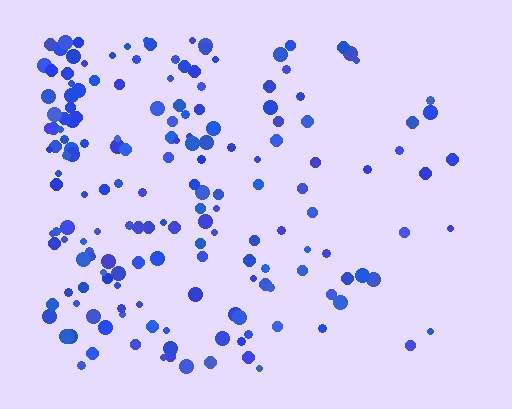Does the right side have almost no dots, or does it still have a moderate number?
Still a moderate number, just noticeably fewer than the left.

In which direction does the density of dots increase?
From right to left, with the left side densest.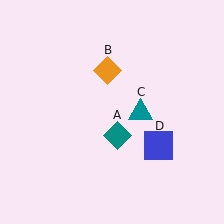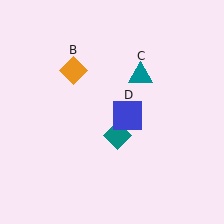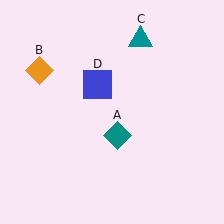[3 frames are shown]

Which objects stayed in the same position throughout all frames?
Teal diamond (object A) remained stationary.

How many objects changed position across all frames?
3 objects changed position: orange diamond (object B), teal triangle (object C), blue square (object D).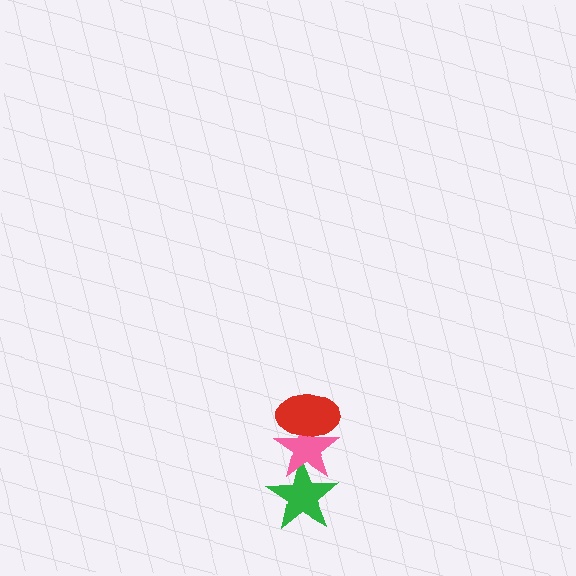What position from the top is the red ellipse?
The red ellipse is 1st from the top.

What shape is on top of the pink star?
The red ellipse is on top of the pink star.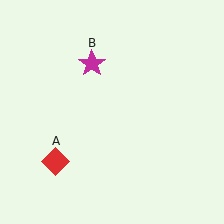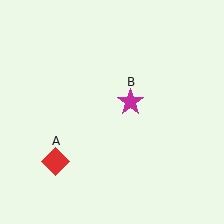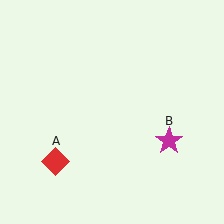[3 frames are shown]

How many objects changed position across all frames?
1 object changed position: magenta star (object B).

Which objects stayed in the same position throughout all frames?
Red diamond (object A) remained stationary.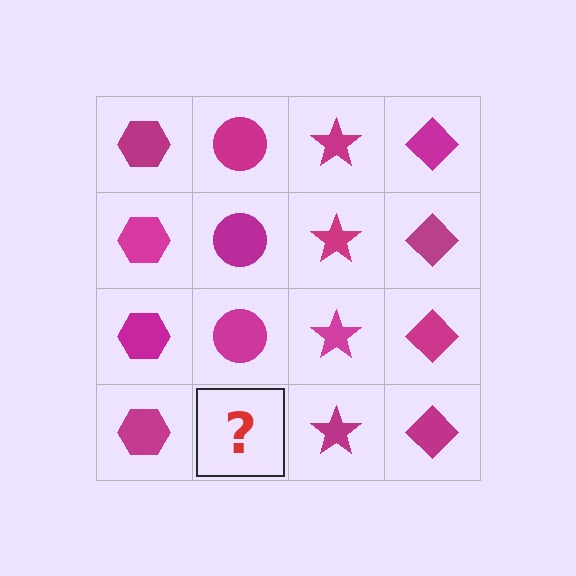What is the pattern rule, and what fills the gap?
The rule is that each column has a consistent shape. The gap should be filled with a magenta circle.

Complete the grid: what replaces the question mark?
The question mark should be replaced with a magenta circle.